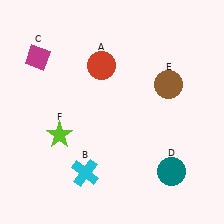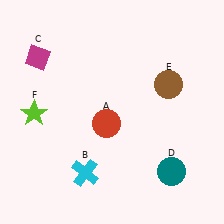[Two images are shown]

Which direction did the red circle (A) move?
The red circle (A) moved down.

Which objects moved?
The objects that moved are: the red circle (A), the lime star (F).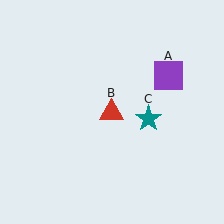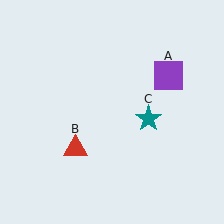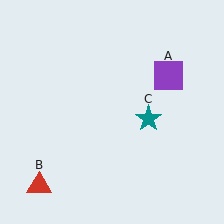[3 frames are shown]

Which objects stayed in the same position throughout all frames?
Purple square (object A) and teal star (object C) remained stationary.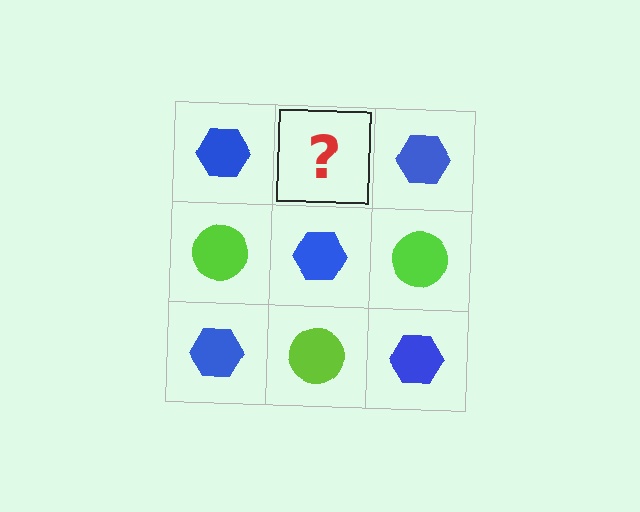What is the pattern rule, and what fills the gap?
The rule is that it alternates blue hexagon and lime circle in a checkerboard pattern. The gap should be filled with a lime circle.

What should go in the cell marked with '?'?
The missing cell should contain a lime circle.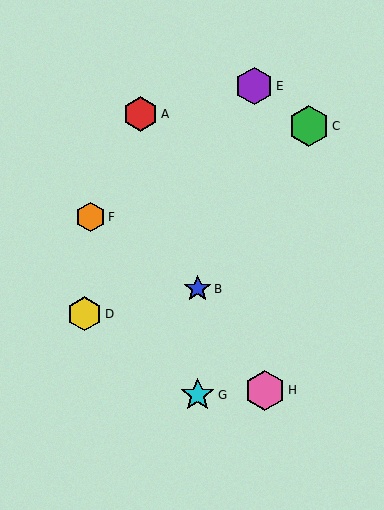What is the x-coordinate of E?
Object E is at x≈254.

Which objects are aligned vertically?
Objects B, G are aligned vertically.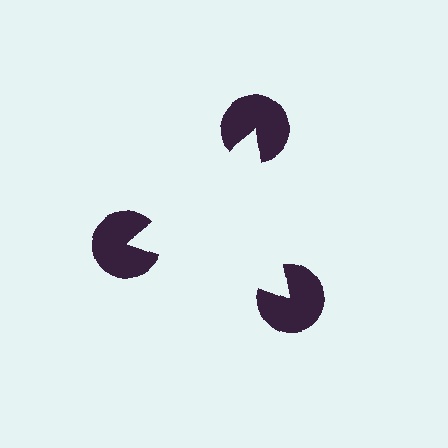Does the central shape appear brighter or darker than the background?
It typically appears slightly brighter than the background, even though no actual brightness change is drawn.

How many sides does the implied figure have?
3 sides.